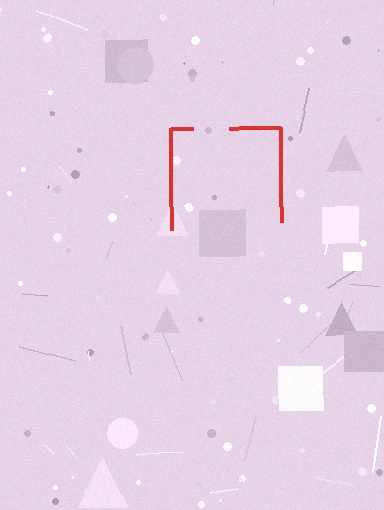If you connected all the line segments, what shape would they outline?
They would outline a square.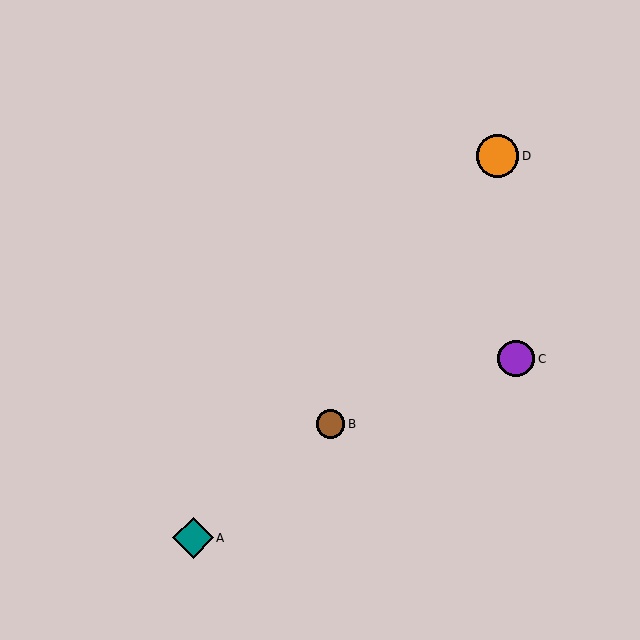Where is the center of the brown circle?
The center of the brown circle is at (331, 424).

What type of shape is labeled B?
Shape B is a brown circle.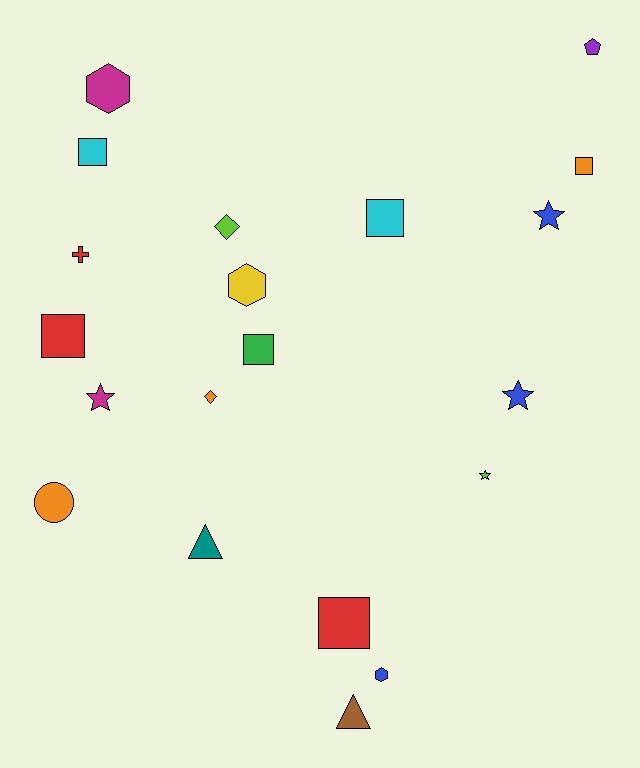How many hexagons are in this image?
There are 3 hexagons.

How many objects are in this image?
There are 20 objects.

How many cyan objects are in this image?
There are 2 cyan objects.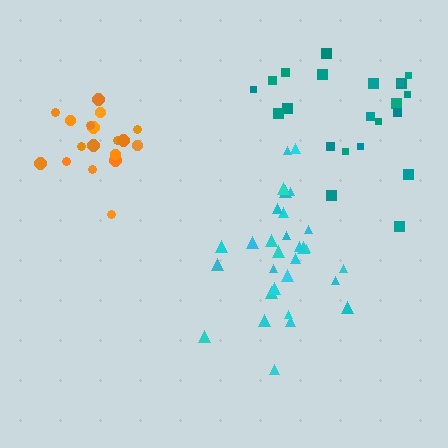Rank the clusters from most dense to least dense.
orange, cyan, teal.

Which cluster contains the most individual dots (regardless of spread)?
Cyan (30).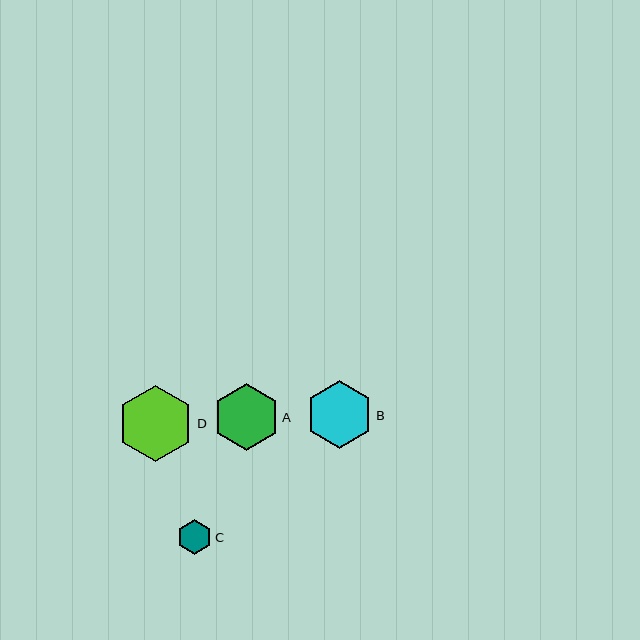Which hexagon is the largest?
Hexagon D is the largest with a size of approximately 76 pixels.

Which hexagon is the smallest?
Hexagon C is the smallest with a size of approximately 35 pixels.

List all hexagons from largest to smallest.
From largest to smallest: D, B, A, C.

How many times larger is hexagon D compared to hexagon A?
Hexagon D is approximately 1.1 times the size of hexagon A.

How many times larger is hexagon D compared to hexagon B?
Hexagon D is approximately 1.1 times the size of hexagon B.